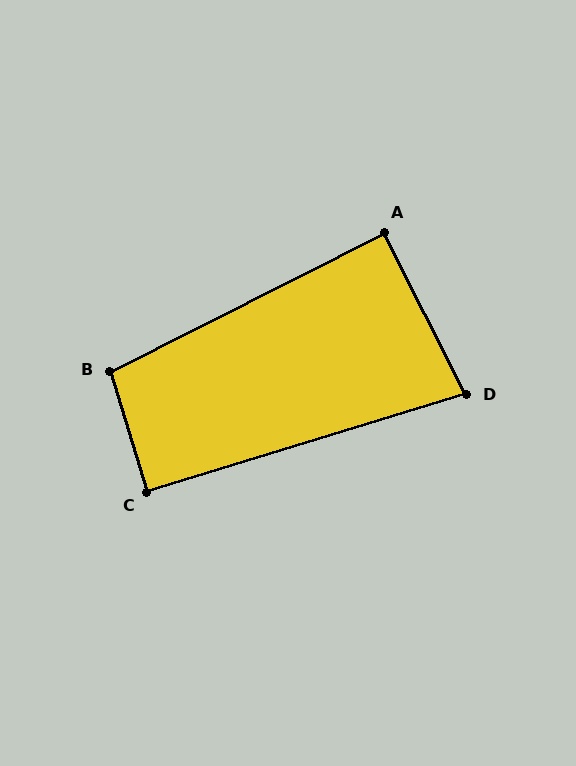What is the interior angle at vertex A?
Approximately 90 degrees (approximately right).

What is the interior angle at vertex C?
Approximately 90 degrees (approximately right).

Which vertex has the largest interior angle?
B, at approximately 100 degrees.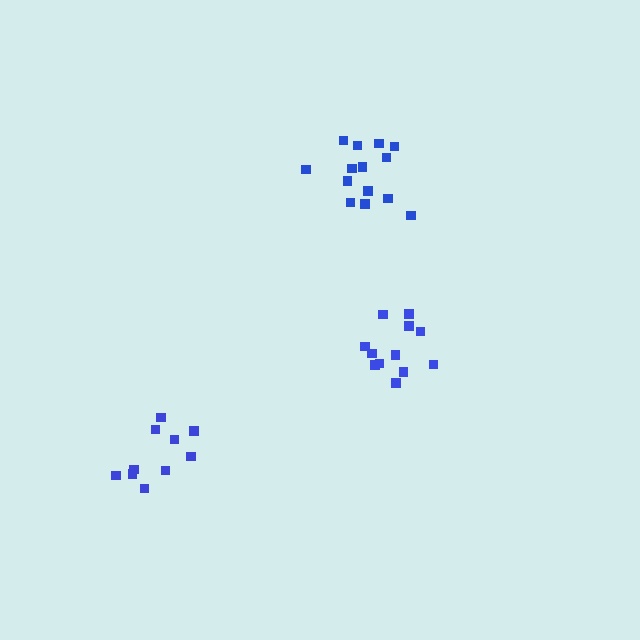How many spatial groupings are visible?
There are 3 spatial groupings.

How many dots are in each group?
Group 1: 14 dots, Group 2: 12 dots, Group 3: 10 dots (36 total).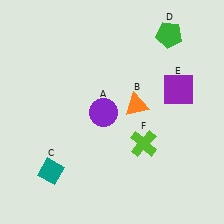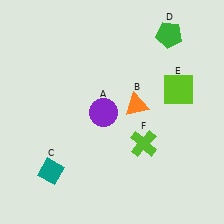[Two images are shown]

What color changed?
The square (E) changed from purple in Image 1 to lime in Image 2.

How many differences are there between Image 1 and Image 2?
There is 1 difference between the two images.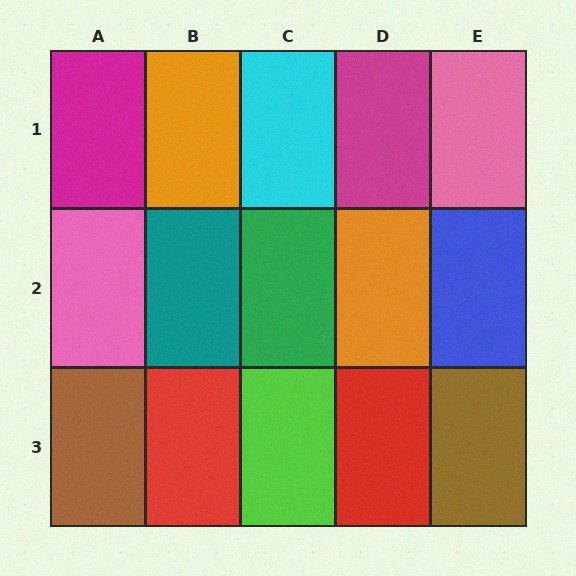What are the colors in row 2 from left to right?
Pink, teal, green, orange, blue.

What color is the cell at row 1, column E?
Pink.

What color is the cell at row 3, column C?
Lime.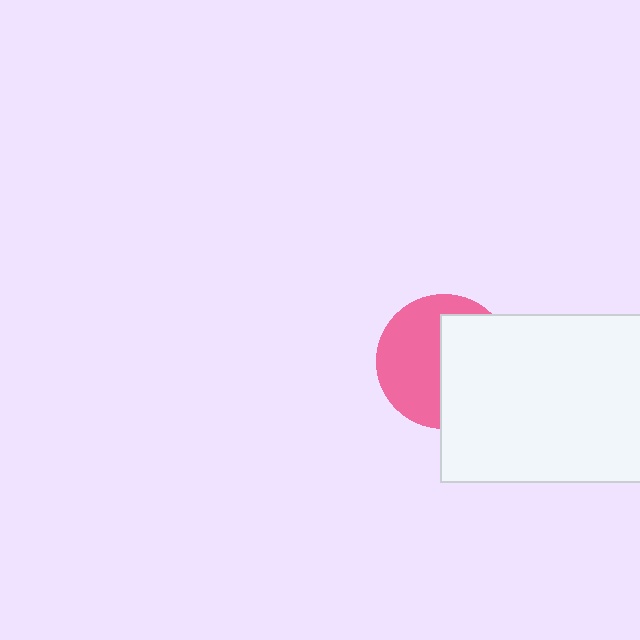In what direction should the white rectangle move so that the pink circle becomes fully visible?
The white rectangle should move right. That is the shortest direction to clear the overlap and leave the pink circle fully visible.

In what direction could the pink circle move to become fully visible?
The pink circle could move left. That would shift it out from behind the white rectangle entirely.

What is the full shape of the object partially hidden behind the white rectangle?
The partially hidden object is a pink circle.